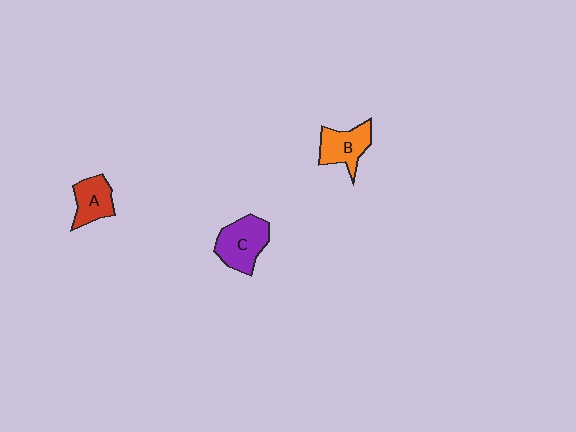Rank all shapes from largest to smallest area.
From largest to smallest: C (purple), B (orange), A (red).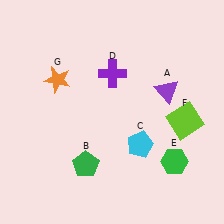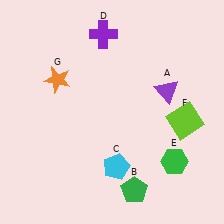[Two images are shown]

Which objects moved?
The objects that moved are: the green pentagon (B), the cyan pentagon (C), the purple cross (D).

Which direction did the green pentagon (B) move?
The green pentagon (B) moved right.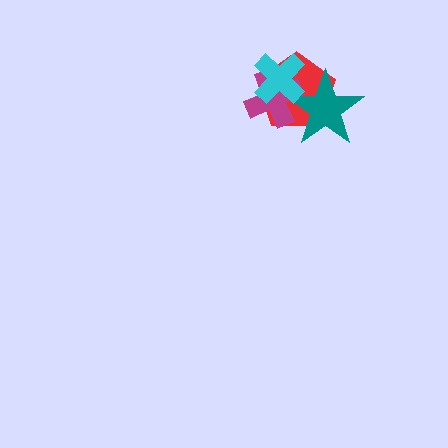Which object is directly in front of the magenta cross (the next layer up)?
The teal star is directly in front of the magenta cross.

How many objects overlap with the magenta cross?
3 objects overlap with the magenta cross.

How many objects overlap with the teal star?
3 objects overlap with the teal star.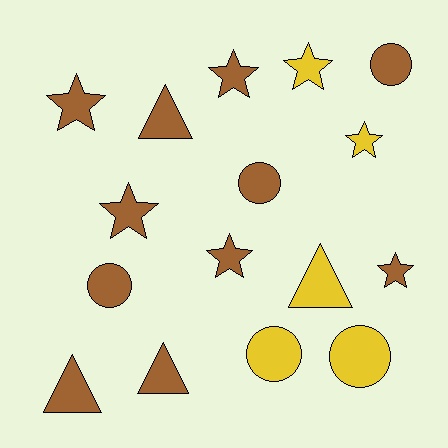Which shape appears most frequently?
Star, with 7 objects.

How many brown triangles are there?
There are 3 brown triangles.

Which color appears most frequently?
Brown, with 11 objects.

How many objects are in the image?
There are 16 objects.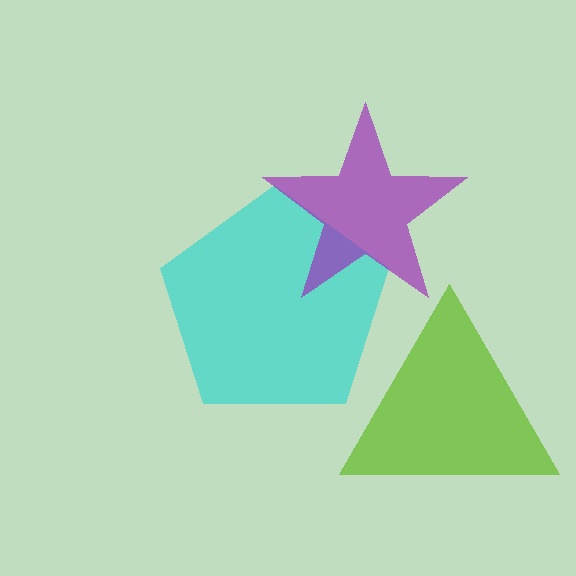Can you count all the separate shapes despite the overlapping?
Yes, there are 3 separate shapes.